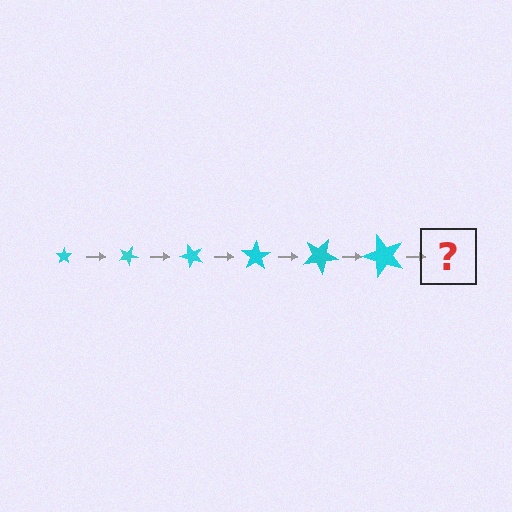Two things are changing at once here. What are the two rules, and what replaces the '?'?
The two rules are that the star grows larger each step and it rotates 25 degrees each step. The '?' should be a star, larger than the previous one and rotated 150 degrees from the start.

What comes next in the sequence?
The next element should be a star, larger than the previous one and rotated 150 degrees from the start.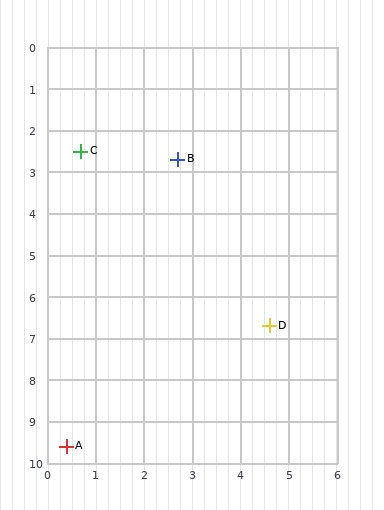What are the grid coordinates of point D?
Point D is at approximately (4.6, 6.7).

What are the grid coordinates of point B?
Point B is at approximately (2.7, 2.7).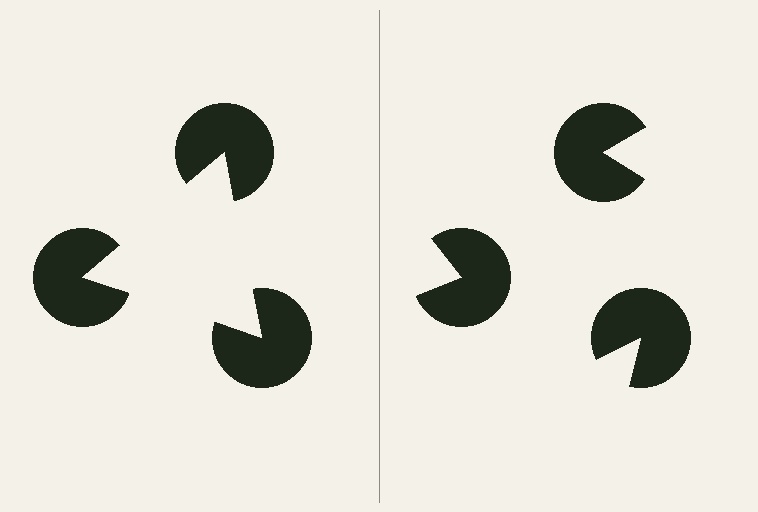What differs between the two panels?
The pac-man discs are positioned identically on both sides; only the wedge orientations differ. On the left they align to a triangle; on the right they are misaligned.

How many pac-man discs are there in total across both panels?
6 — 3 on each side.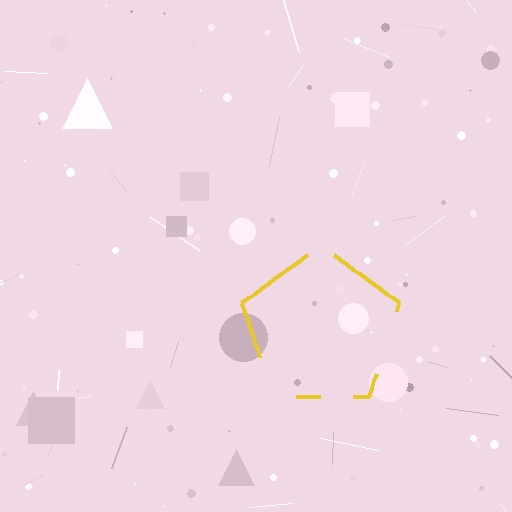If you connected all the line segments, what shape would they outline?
They would outline a pentagon.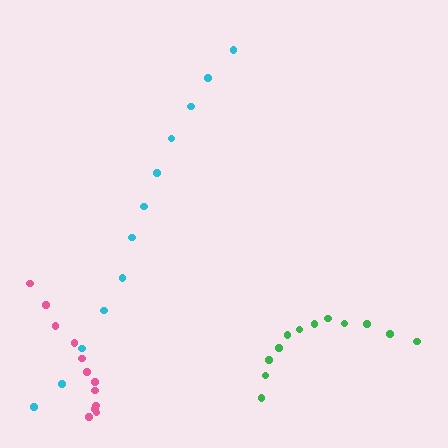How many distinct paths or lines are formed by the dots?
There are 3 distinct paths.